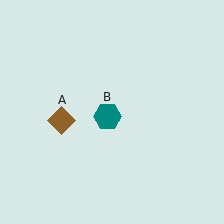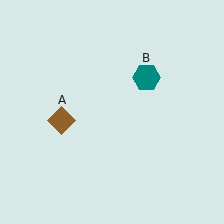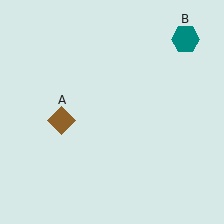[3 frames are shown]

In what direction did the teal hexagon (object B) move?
The teal hexagon (object B) moved up and to the right.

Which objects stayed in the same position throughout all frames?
Brown diamond (object A) remained stationary.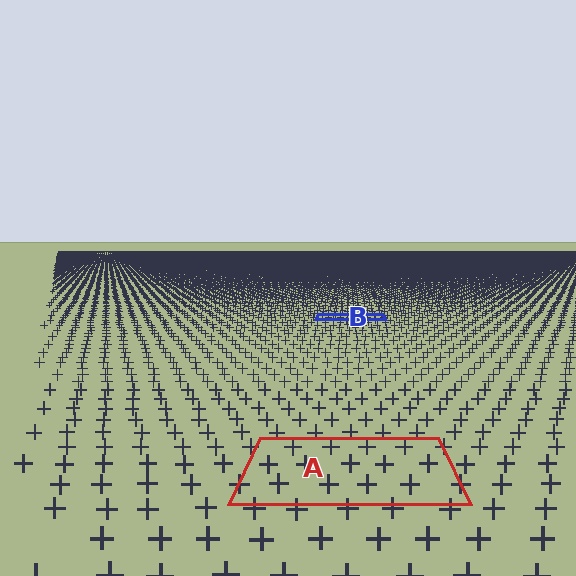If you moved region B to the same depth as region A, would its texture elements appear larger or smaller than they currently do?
They would appear larger. At a closer depth, the same texture elements are projected at a bigger on-screen size.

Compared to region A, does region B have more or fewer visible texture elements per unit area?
Region B has more texture elements per unit area — they are packed more densely because it is farther away.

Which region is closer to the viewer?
Region A is closer. The texture elements there are larger and more spread out.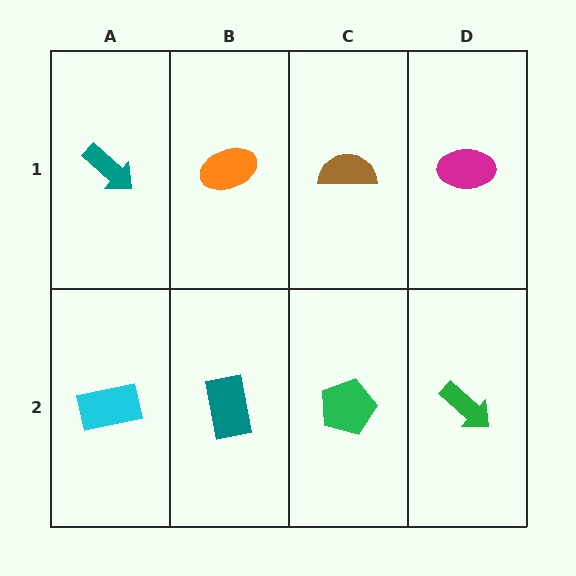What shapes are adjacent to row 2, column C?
A brown semicircle (row 1, column C), a teal rectangle (row 2, column B), a green arrow (row 2, column D).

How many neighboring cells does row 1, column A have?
2.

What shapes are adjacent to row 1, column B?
A teal rectangle (row 2, column B), a teal arrow (row 1, column A), a brown semicircle (row 1, column C).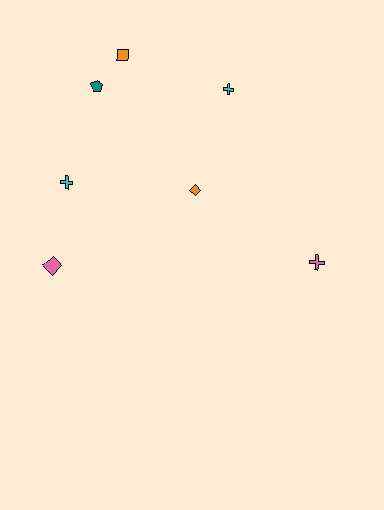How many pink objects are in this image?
There are 2 pink objects.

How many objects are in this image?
There are 7 objects.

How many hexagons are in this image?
There are no hexagons.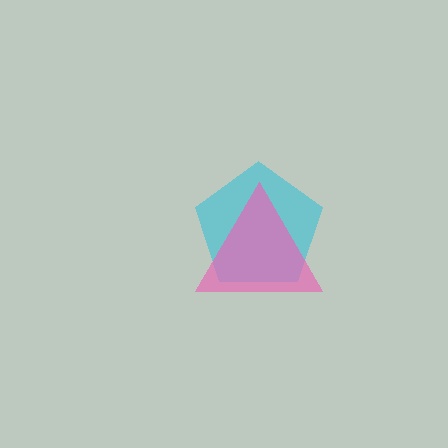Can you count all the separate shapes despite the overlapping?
Yes, there are 2 separate shapes.